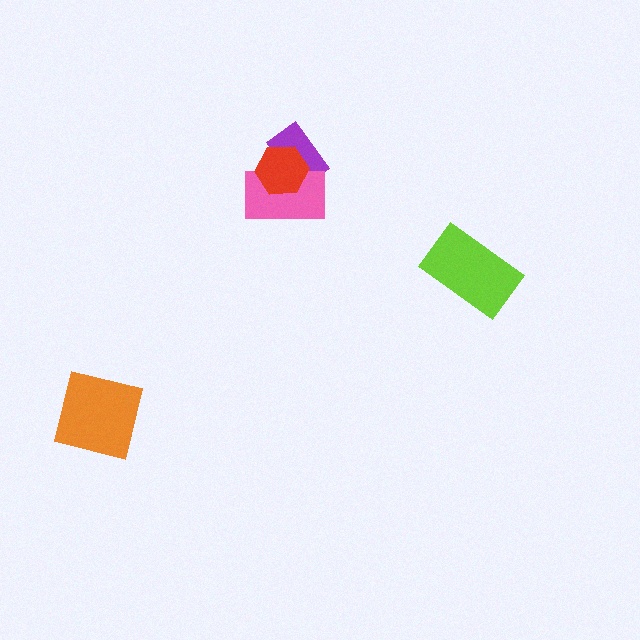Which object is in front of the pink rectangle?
The red hexagon is in front of the pink rectangle.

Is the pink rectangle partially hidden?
Yes, it is partially covered by another shape.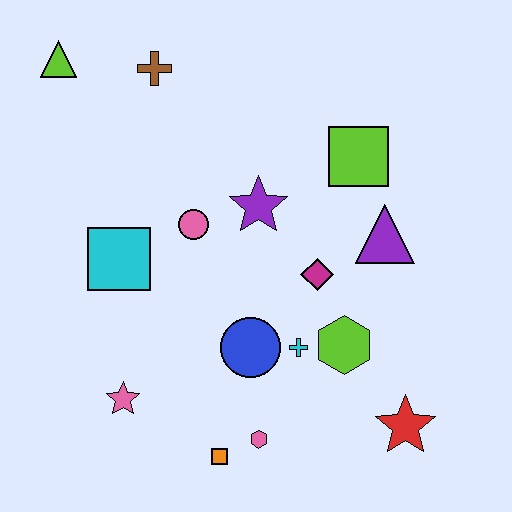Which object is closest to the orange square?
The pink hexagon is closest to the orange square.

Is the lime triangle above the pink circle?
Yes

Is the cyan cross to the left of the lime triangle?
No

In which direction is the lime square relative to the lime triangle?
The lime square is to the right of the lime triangle.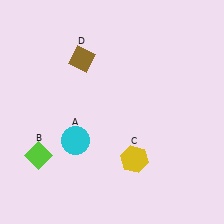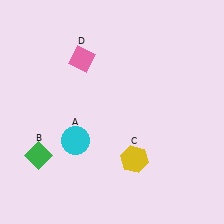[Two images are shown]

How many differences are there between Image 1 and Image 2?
There are 2 differences between the two images.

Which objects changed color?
B changed from lime to green. D changed from brown to pink.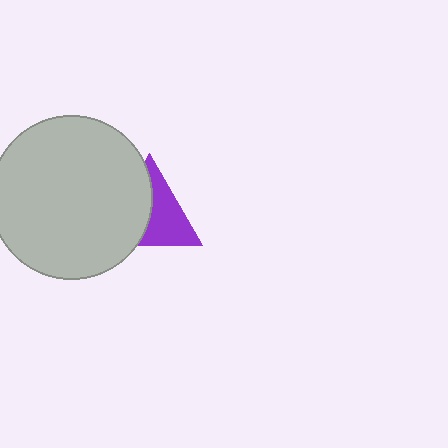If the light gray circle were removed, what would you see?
You would see the complete purple triangle.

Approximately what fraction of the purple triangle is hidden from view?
Roughly 49% of the purple triangle is hidden behind the light gray circle.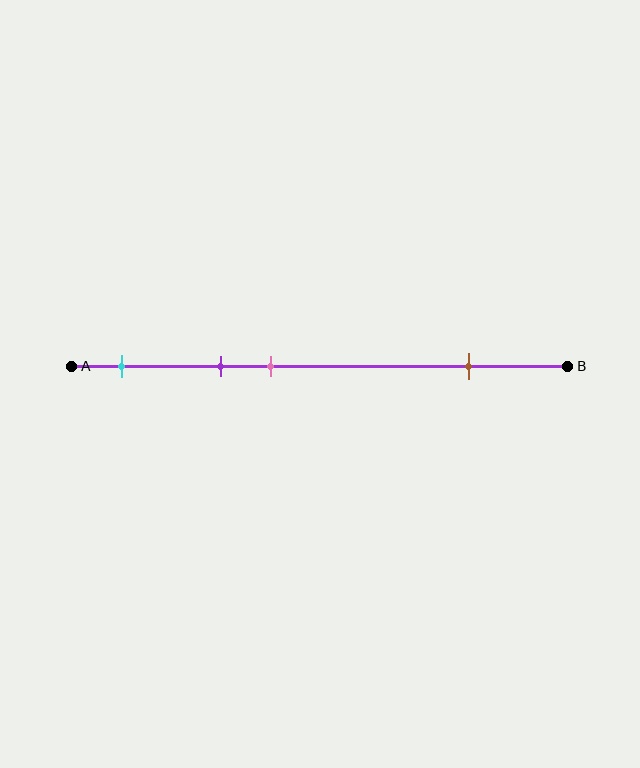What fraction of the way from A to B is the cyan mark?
The cyan mark is approximately 10% (0.1) of the way from A to B.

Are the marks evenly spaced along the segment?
No, the marks are not evenly spaced.